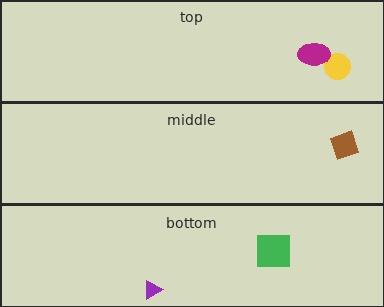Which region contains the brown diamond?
The middle region.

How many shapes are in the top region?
2.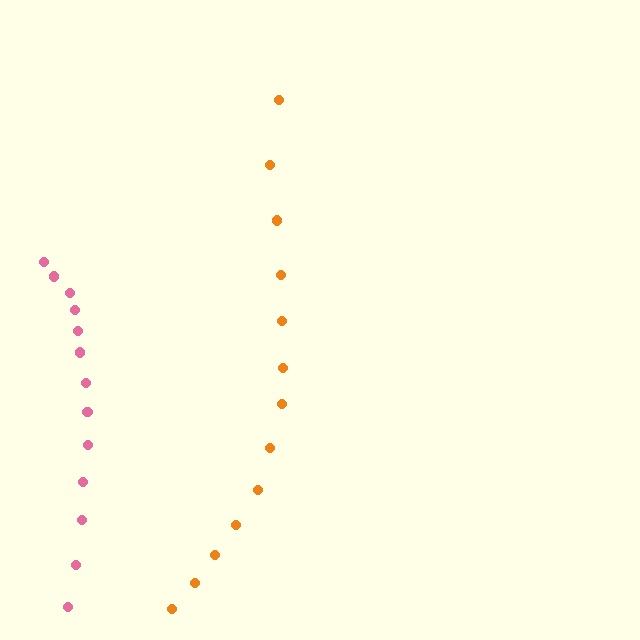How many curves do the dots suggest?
There are 2 distinct paths.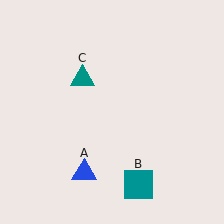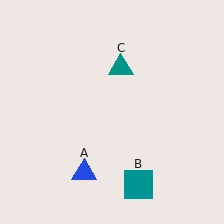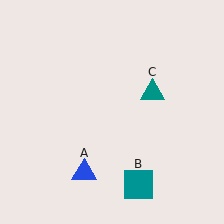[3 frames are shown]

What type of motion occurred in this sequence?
The teal triangle (object C) rotated clockwise around the center of the scene.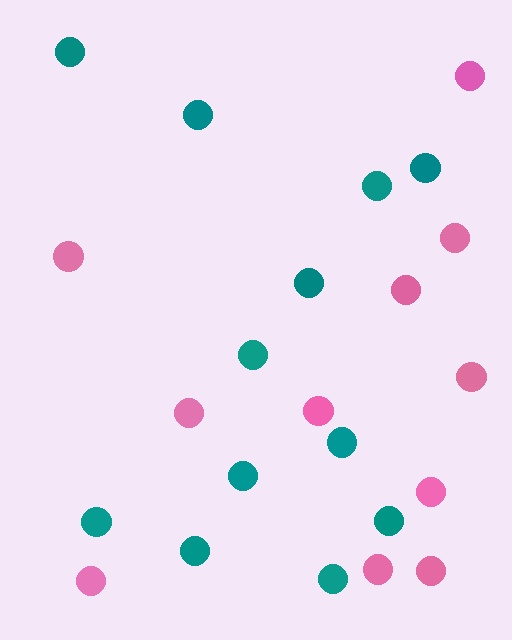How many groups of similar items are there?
There are 2 groups: one group of teal circles (12) and one group of pink circles (11).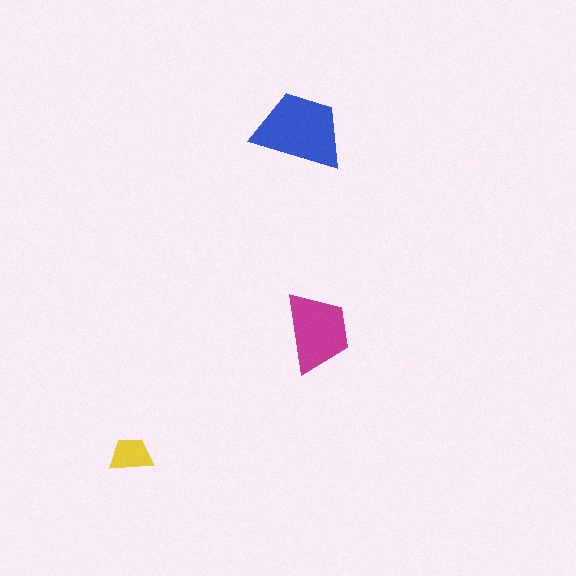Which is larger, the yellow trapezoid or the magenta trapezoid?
The magenta one.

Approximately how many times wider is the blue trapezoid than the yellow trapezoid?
About 2 times wider.